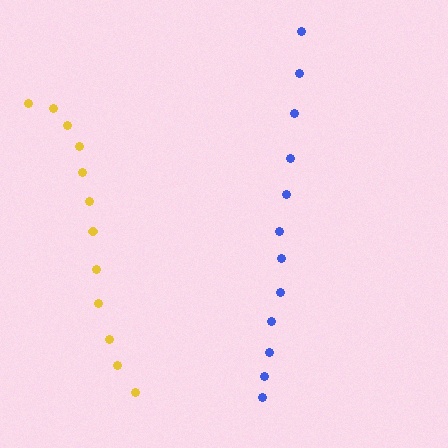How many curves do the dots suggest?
There are 2 distinct paths.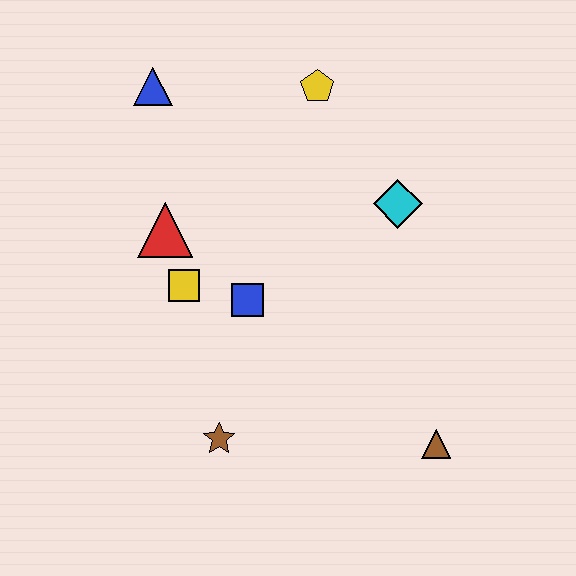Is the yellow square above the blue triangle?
No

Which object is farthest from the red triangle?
The brown triangle is farthest from the red triangle.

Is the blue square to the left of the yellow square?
No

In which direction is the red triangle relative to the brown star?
The red triangle is above the brown star.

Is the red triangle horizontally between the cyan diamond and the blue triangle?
Yes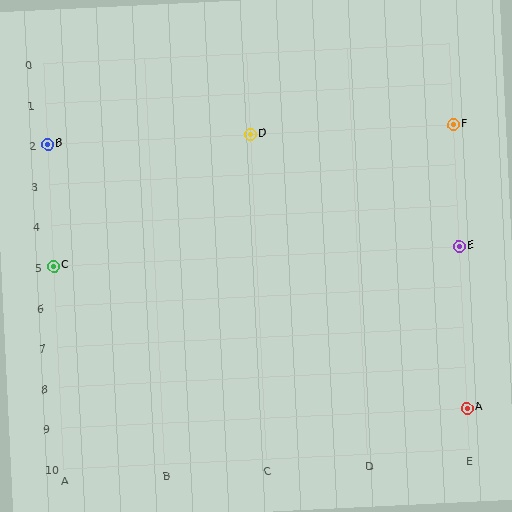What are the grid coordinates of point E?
Point E is at grid coordinates (E, 5).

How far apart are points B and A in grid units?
Points B and A are 4 columns and 7 rows apart (about 8.1 grid units diagonally).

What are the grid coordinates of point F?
Point F is at grid coordinates (E, 2).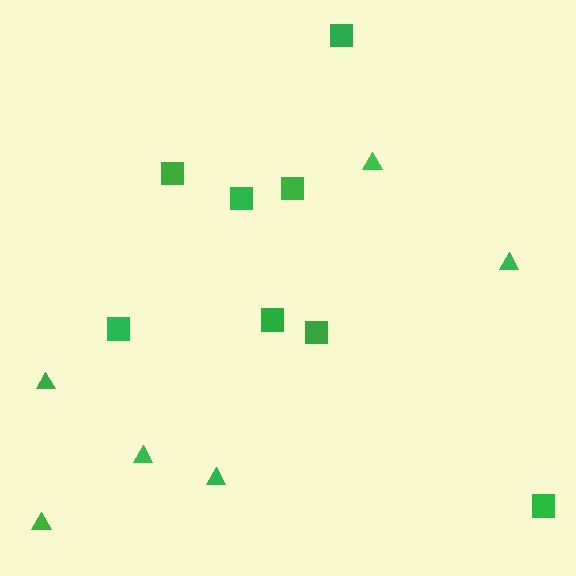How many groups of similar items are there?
There are 2 groups: one group of triangles (6) and one group of squares (8).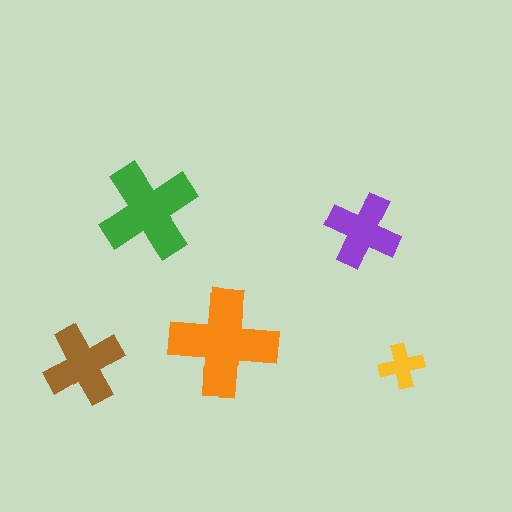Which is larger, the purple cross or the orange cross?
The orange one.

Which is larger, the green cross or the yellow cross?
The green one.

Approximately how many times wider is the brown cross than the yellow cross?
About 2 times wider.